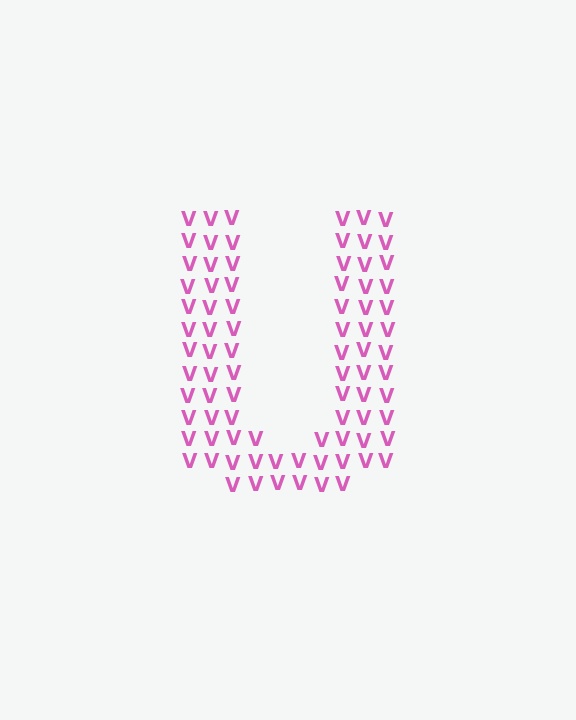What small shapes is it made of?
It is made of small letter V's.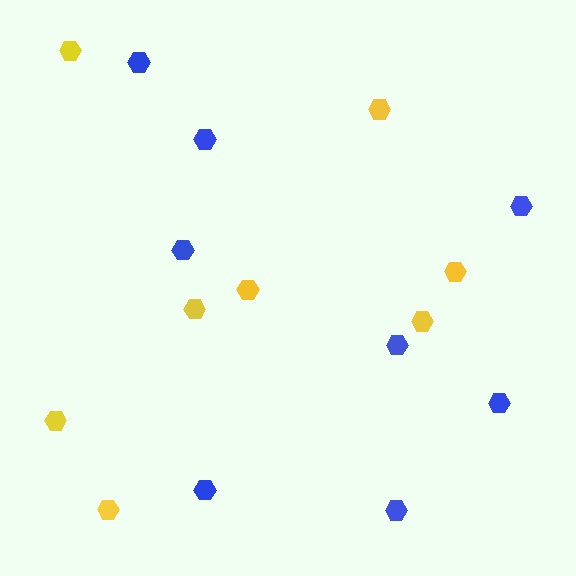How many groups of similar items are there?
There are 2 groups: one group of blue hexagons (8) and one group of yellow hexagons (8).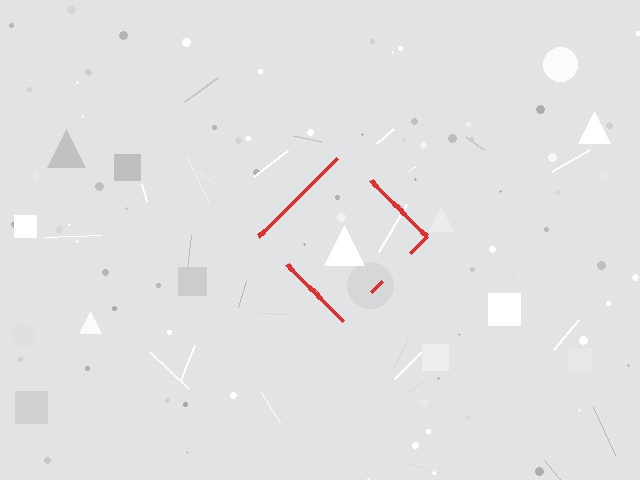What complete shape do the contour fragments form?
The contour fragments form a diamond.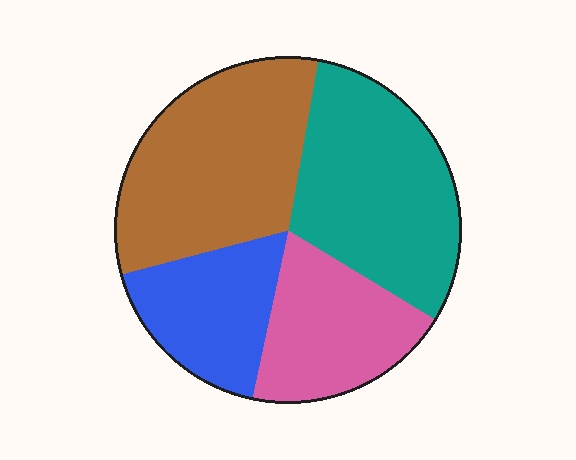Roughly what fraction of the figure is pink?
Pink covers 20% of the figure.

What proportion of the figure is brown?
Brown covers roughly 30% of the figure.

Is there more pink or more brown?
Brown.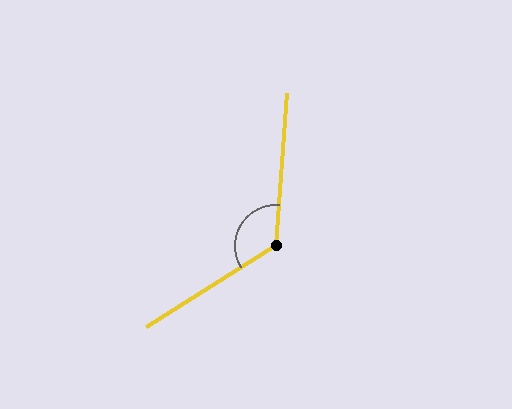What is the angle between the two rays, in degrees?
Approximately 126 degrees.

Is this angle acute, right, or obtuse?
It is obtuse.